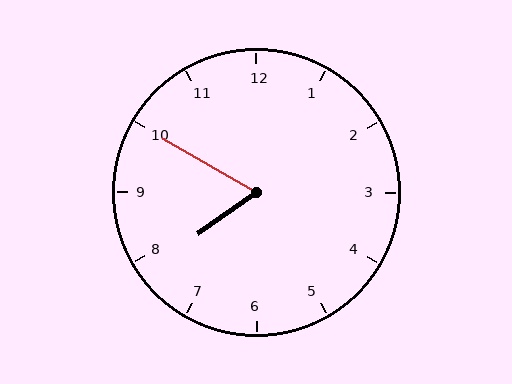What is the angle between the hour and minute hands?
Approximately 65 degrees.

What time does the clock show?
7:50.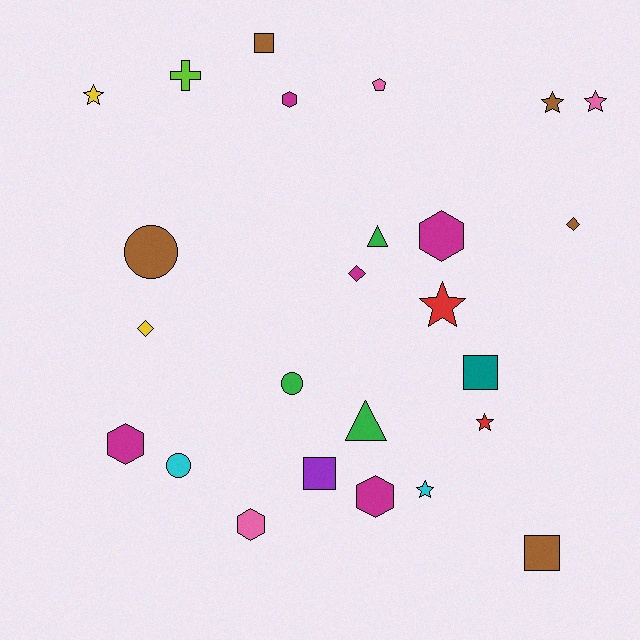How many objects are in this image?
There are 25 objects.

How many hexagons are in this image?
There are 5 hexagons.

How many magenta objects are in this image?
There are 5 magenta objects.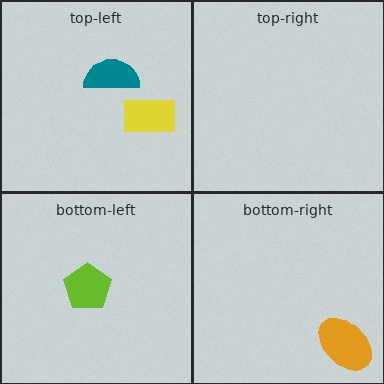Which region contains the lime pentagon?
The bottom-left region.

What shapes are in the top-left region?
The teal semicircle, the yellow rectangle.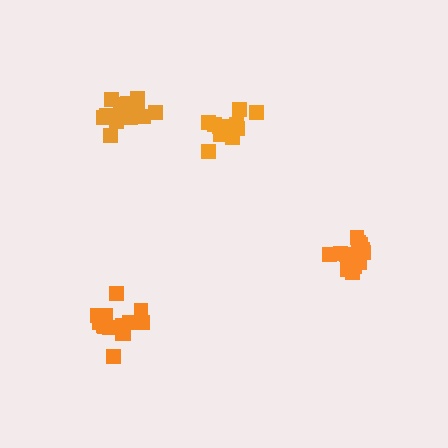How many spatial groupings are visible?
There are 4 spatial groupings.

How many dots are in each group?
Group 1: 15 dots, Group 2: 15 dots, Group 3: 14 dots, Group 4: 14 dots (58 total).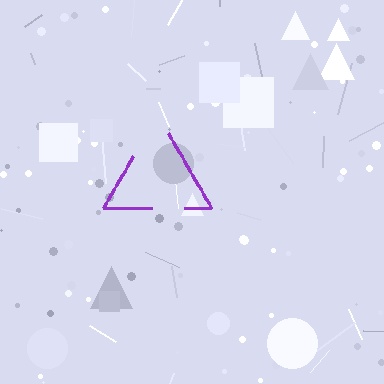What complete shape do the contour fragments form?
The contour fragments form a triangle.